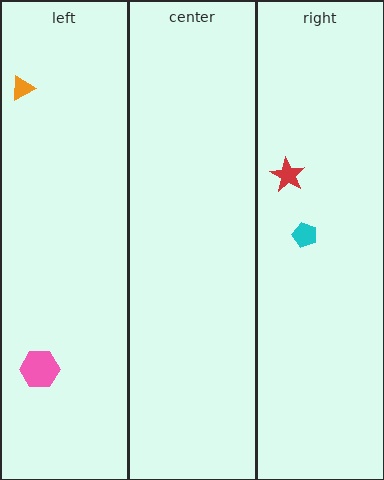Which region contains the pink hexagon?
The left region.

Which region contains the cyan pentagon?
The right region.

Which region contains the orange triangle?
The left region.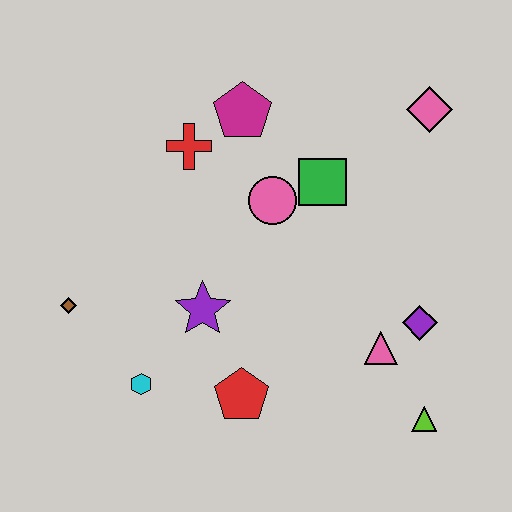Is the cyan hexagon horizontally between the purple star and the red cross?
No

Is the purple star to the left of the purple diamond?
Yes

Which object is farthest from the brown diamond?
The pink diamond is farthest from the brown diamond.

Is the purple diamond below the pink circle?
Yes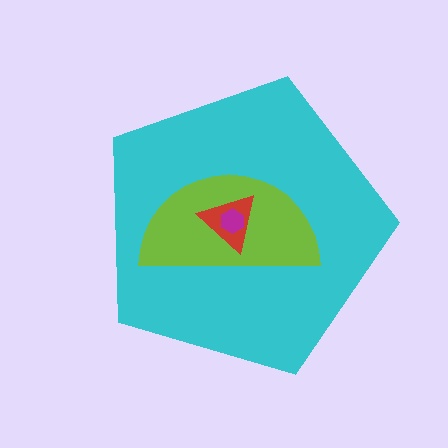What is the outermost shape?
The cyan pentagon.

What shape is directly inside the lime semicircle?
The red triangle.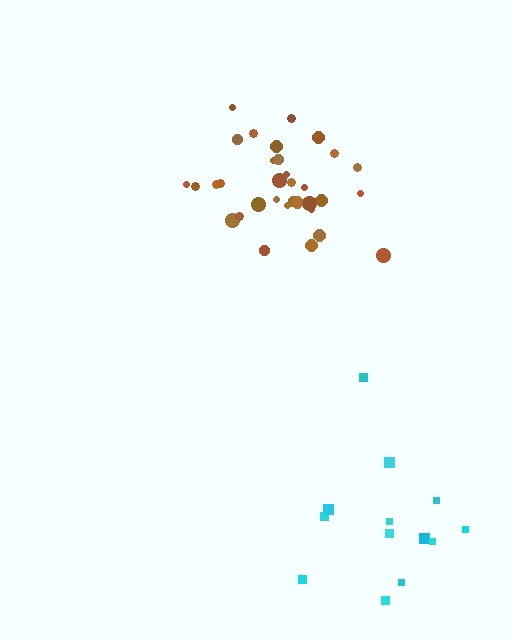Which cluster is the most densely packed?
Brown.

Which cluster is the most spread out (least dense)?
Cyan.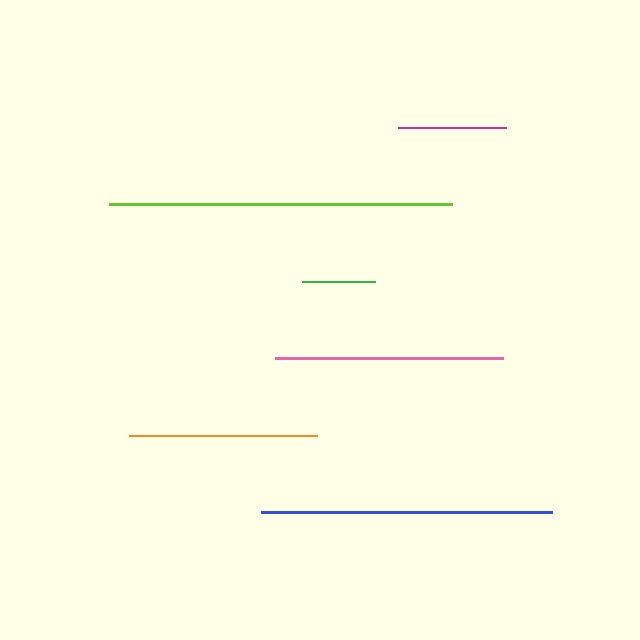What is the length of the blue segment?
The blue segment is approximately 291 pixels long.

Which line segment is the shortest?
The green line is the shortest at approximately 72 pixels.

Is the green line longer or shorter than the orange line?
The orange line is longer than the green line.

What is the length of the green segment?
The green segment is approximately 72 pixels long.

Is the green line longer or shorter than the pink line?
The pink line is longer than the green line.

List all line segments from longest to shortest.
From longest to shortest: lime, blue, pink, orange, magenta, green.